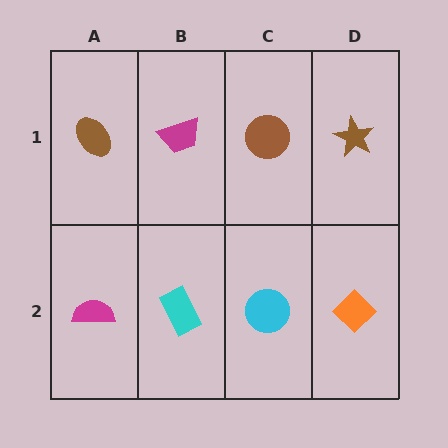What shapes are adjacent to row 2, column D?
A brown star (row 1, column D), a cyan circle (row 2, column C).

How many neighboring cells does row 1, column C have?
3.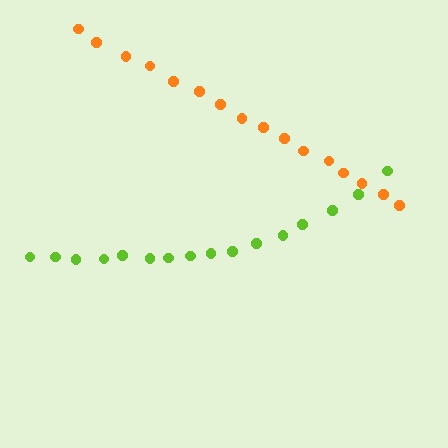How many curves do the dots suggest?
There are 2 distinct paths.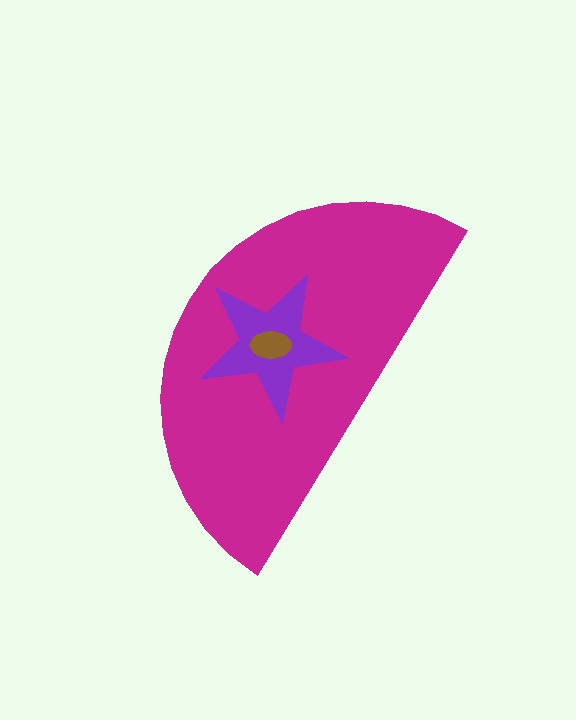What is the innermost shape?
The brown ellipse.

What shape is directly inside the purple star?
The brown ellipse.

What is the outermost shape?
The magenta semicircle.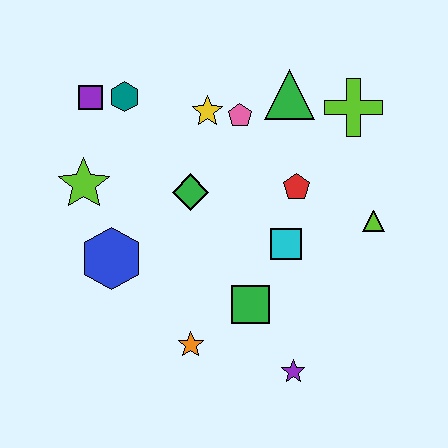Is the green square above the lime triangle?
No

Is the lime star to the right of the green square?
No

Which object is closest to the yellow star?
The pink pentagon is closest to the yellow star.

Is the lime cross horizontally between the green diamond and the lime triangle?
Yes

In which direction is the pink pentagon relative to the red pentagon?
The pink pentagon is above the red pentagon.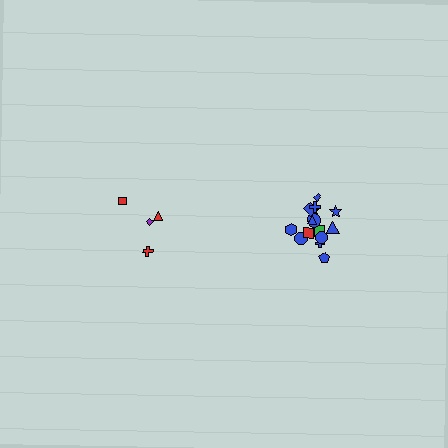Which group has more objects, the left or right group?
The right group.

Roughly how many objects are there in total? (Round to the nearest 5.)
Roughly 20 objects in total.